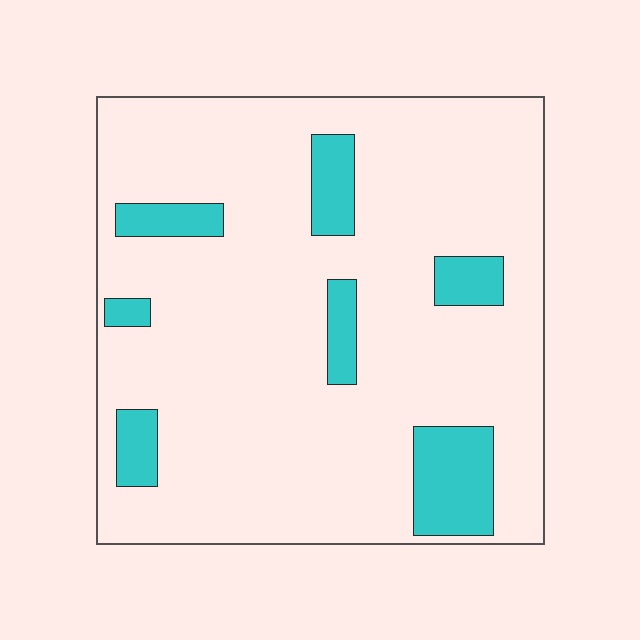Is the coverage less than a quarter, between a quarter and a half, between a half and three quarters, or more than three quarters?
Less than a quarter.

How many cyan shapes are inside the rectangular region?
7.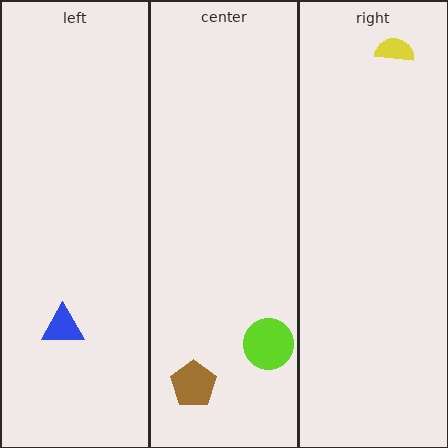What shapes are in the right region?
The yellow semicircle.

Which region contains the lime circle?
The center region.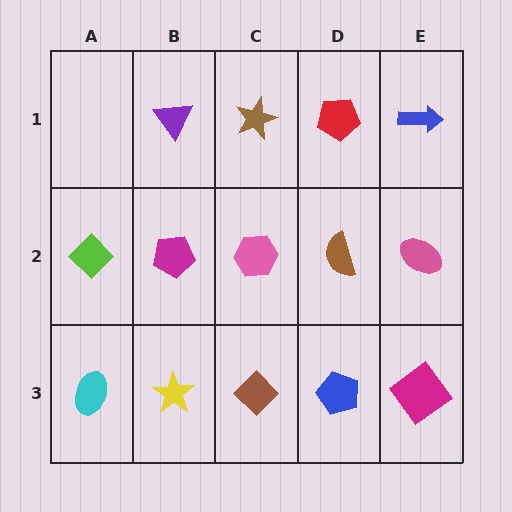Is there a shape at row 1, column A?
No, that cell is empty.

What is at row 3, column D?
A blue pentagon.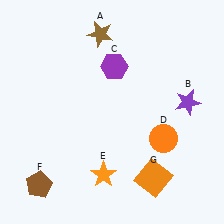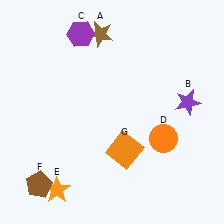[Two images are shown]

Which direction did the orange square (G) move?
The orange square (G) moved left.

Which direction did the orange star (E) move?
The orange star (E) moved left.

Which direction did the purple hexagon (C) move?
The purple hexagon (C) moved left.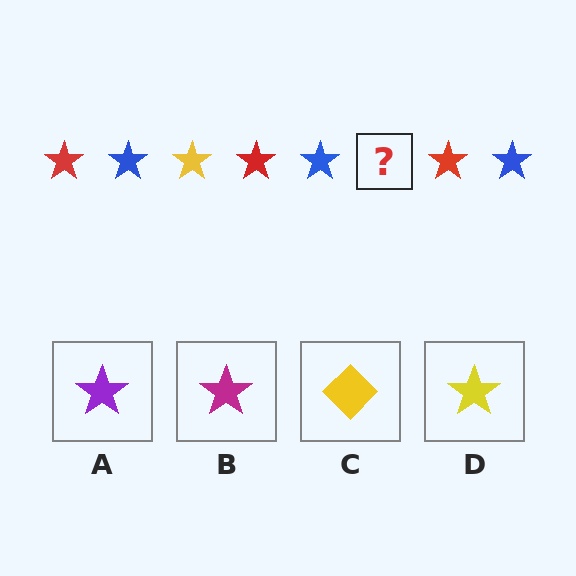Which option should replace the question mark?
Option D.